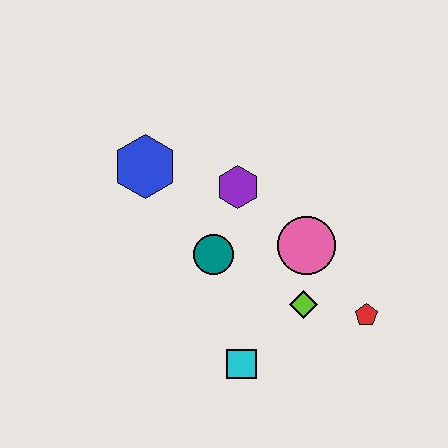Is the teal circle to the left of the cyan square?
Yes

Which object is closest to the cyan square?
The lime diamond is closest to the cyan square.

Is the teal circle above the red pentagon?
Yes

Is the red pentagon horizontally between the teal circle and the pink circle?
No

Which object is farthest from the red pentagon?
The blue hexagon is farthest from the red pentagon.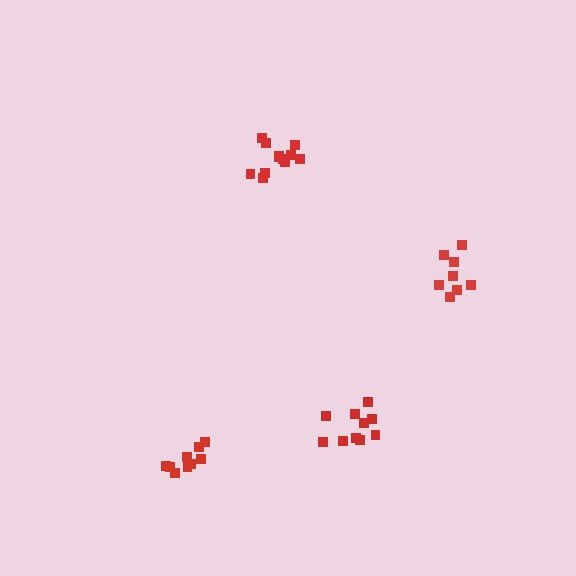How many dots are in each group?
Group 1: 10 dots, Group 2: 9 dots, Group 3: 8 dots, Group 4: 12 dots (39 total).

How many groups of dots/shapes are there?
There are 4 groups.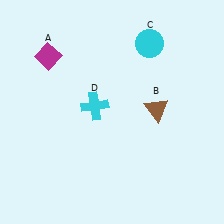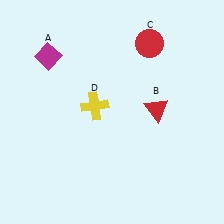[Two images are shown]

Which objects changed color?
B changed from brown to red. C changed from cyan to red. D changed from cyan to yellow.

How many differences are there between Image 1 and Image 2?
There are 3 differences between the two images.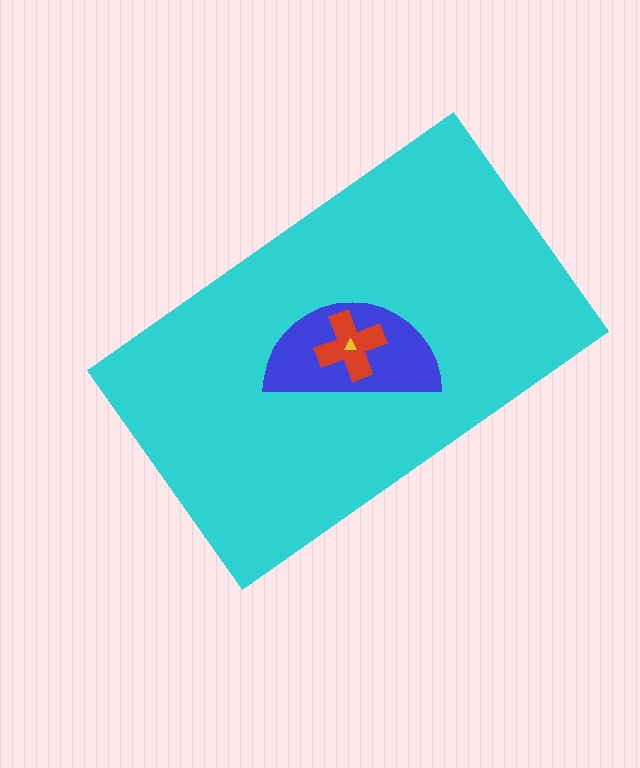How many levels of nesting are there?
4.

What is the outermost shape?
The cyan rectangle.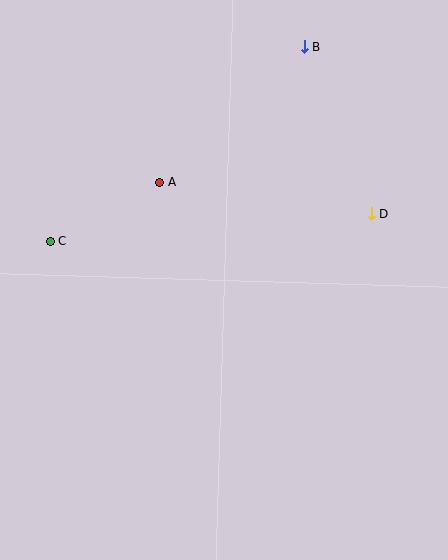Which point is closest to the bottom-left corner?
Point C is closest to the bottom-left corner.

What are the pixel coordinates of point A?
Point A is at (160, 182).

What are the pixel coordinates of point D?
Point D is at (371, 214).